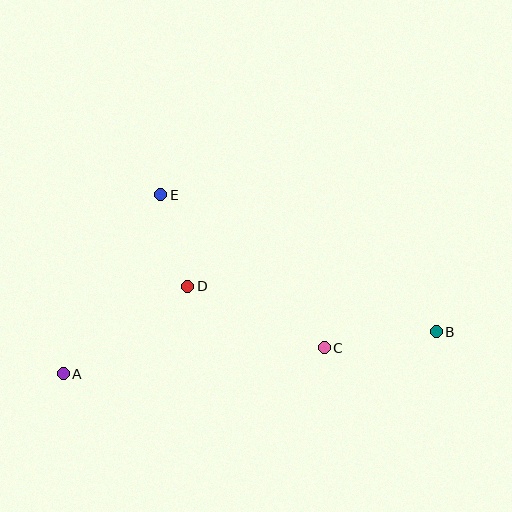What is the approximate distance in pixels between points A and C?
The distance between A and C is approximately 263 pixels.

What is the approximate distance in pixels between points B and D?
The distance between B and D is approximately 253 pixels.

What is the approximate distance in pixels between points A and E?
The distance between A and E is approximately 204 pixels.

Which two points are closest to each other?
Points D and E are closest to each other.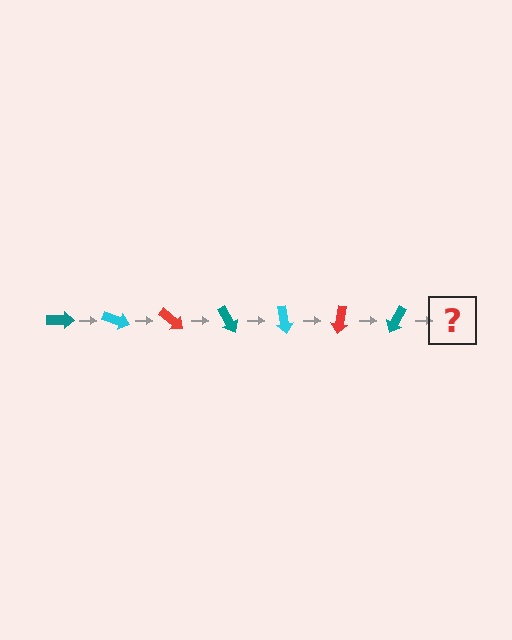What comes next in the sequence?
The next element should be a cyan arrow, rotated 140 degrees from the start.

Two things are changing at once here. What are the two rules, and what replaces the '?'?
The two rules are that it rotates 20 degrees each step and the color cycles through teal, cyan, and red. The '?' should be a cyan arrow, rotated 140 degrees from the start.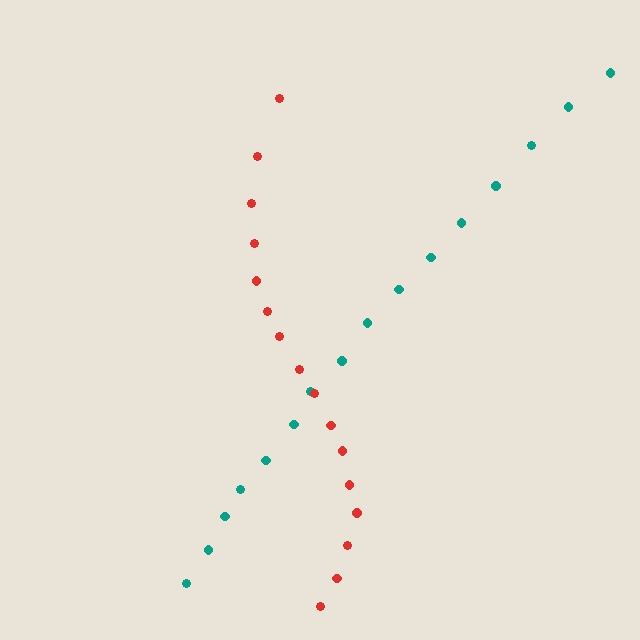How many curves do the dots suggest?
There are 2 distinct paths.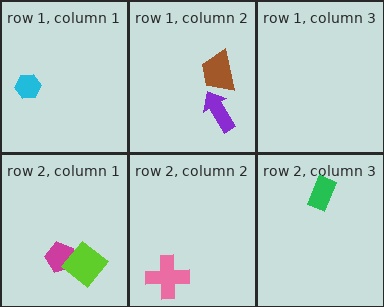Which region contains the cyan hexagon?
The row 1, column 1 region.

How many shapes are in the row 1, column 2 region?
2.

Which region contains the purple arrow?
The row 1, column 2 region.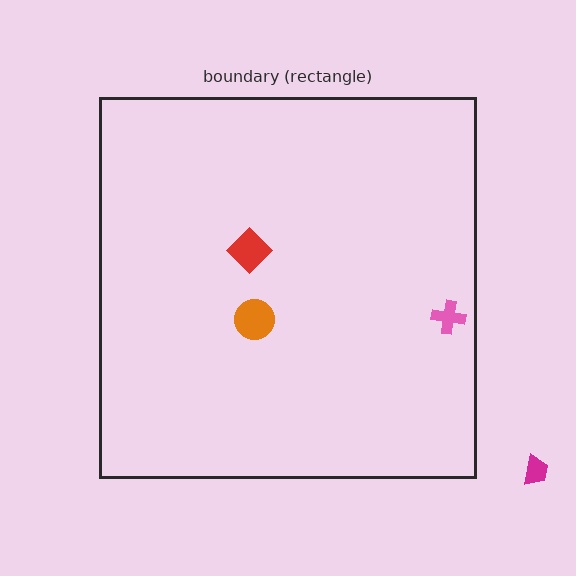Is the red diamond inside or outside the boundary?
Inside.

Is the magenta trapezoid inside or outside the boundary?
Outside.